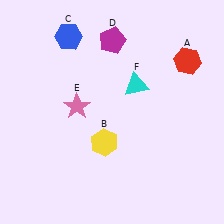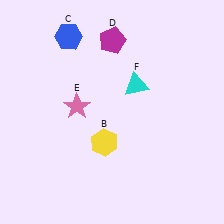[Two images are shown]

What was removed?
The red hexagon (A) was removed in Image 2.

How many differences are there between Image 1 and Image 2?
There is 1 difference between the two images.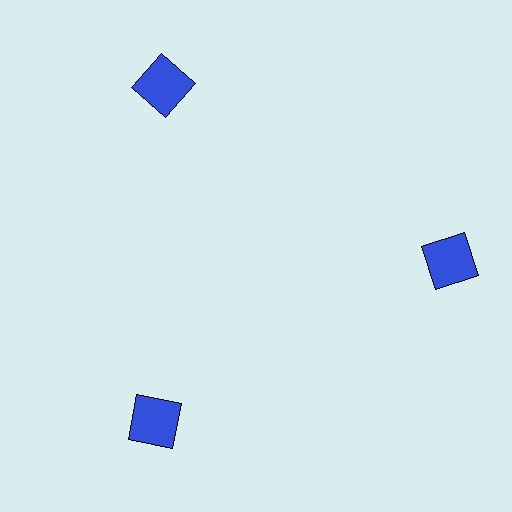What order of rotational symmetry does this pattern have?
This pattern has 3-fold rotational symmetry.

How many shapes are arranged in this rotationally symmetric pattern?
There are 3 shapes, arranged in 3 groups of 1.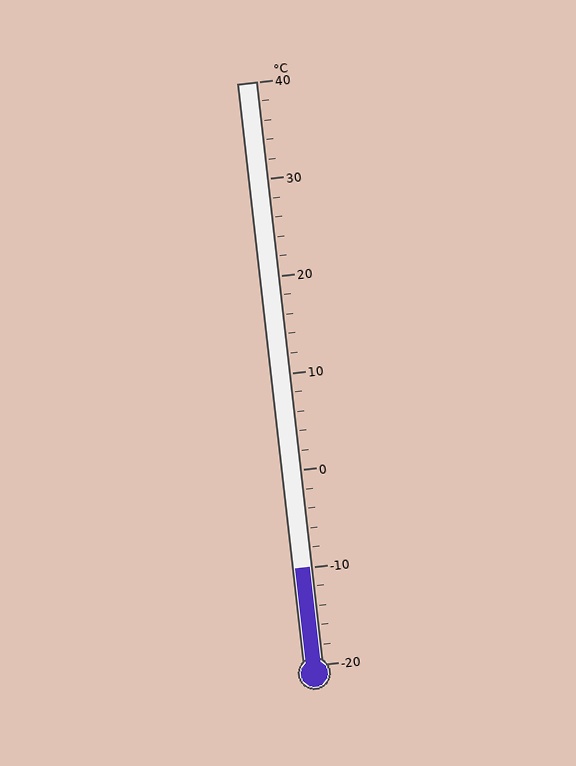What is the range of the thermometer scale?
The thermometer scale ranges from -20°C to 40°C.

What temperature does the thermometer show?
The thermometer shows approximately -10°C.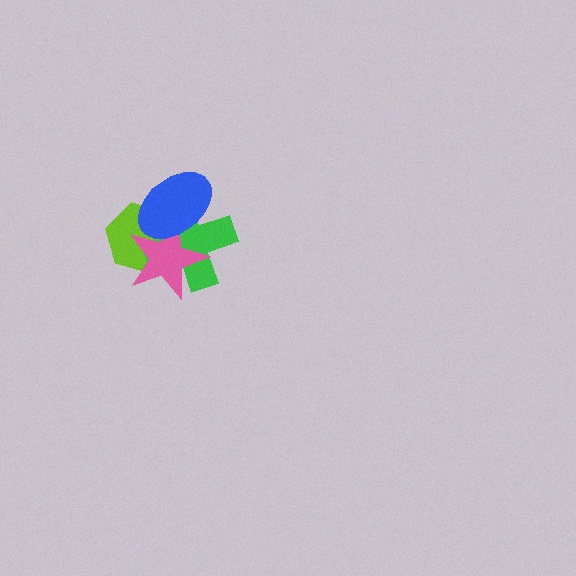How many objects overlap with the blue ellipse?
3 objects overlap with the blue ellipse.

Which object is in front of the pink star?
The blue ellipse is in front of the pink star.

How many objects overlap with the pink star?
3 objects overlap with the pink star.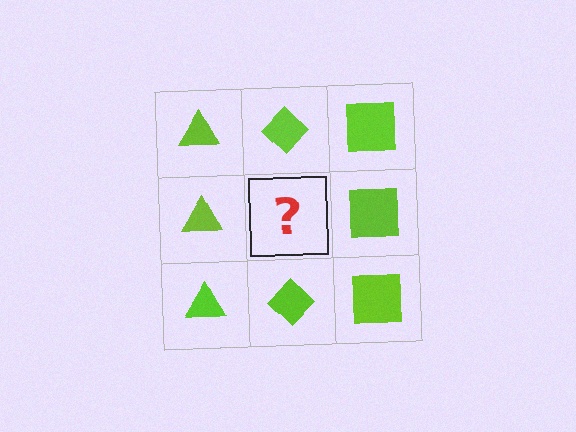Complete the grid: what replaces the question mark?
The question mark should be replaced with a lime diamond.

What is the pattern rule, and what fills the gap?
The rule is that each column has a consistent shape. The gap should be filled with a lime diamond.